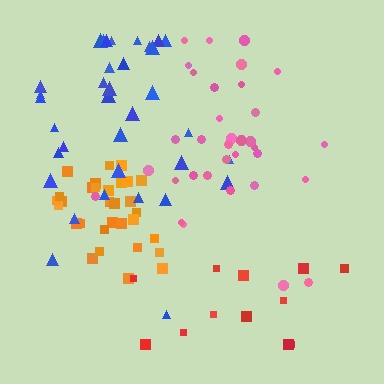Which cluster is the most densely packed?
Orange.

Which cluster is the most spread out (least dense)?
Red.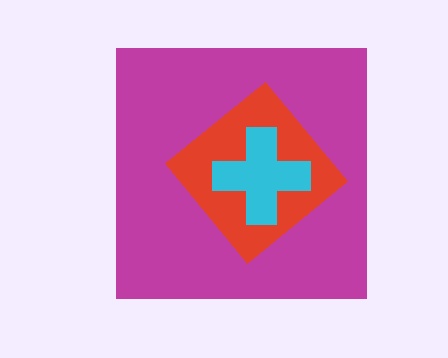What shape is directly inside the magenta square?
The red diamond.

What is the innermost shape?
The cyan cross.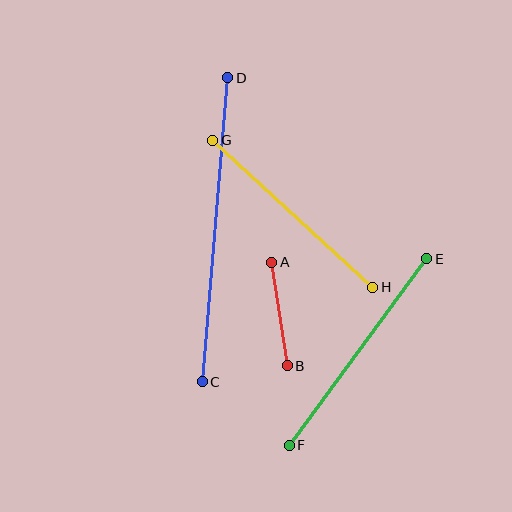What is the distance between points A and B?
The distance is approximately 105 pixels.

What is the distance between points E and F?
The distance is approximately 232 pixels.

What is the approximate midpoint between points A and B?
The midpoint is at approximately (280, 314) pixels.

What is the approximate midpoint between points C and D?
The midpoint is at approximately (215, 230) pixels.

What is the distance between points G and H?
The distance is approximately 217 pixels.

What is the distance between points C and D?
The distance is approximately 305 pixels.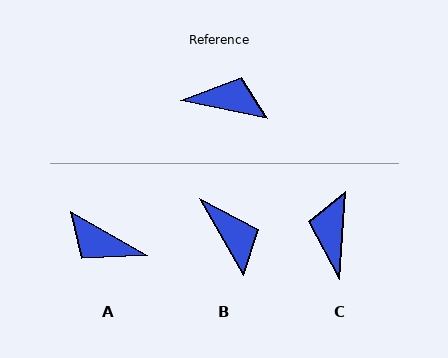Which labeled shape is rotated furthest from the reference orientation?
A, about 161 degrees away.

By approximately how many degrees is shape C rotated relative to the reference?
Approximately 97 degrees counter-clockwise.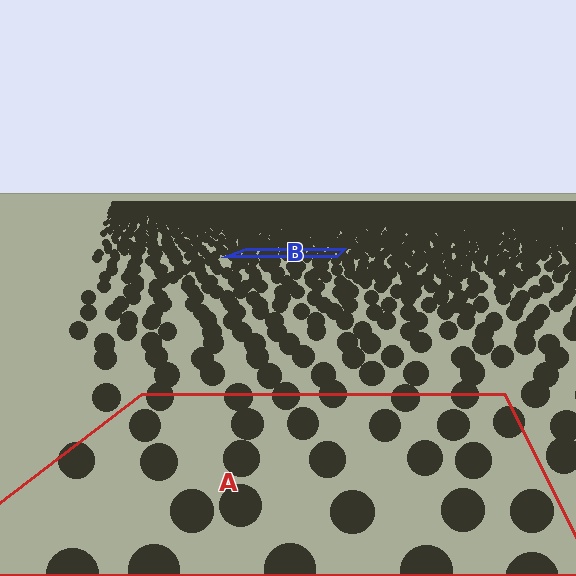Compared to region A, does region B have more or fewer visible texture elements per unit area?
Region B has more texture elements per unit area — they are packed more densely because it is farther away.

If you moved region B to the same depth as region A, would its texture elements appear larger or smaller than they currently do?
They would appear larger. At a closer depth, the same texture elements are projected at a bigger on-screen size.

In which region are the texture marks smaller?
The texture marks are smaller in region B, because it is farther away.